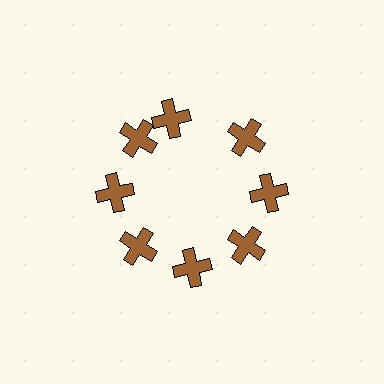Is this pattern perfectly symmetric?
No. The 8 brown crosses are arranged in a ring, but one element near the 12 o'clock position is rotated out of alignment along the ring, breaking the 8-fold rotational symmetry.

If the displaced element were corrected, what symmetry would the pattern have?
It would have 8-fold rotational symmetry — the pattern would map onto itself every 45 degrees.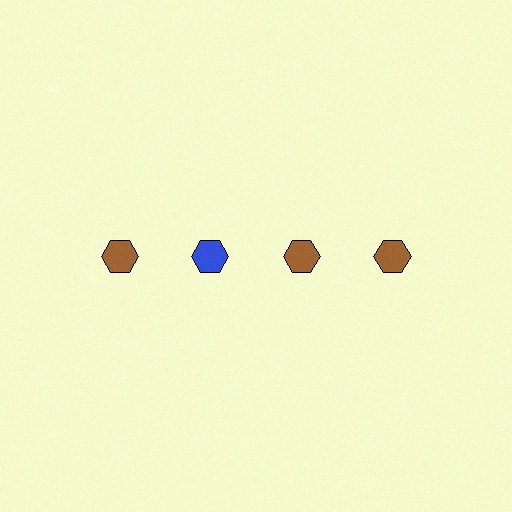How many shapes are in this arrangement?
There are 4 shapes arranged in a grid pattern.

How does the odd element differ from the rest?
It has a different color: blue instead of brown.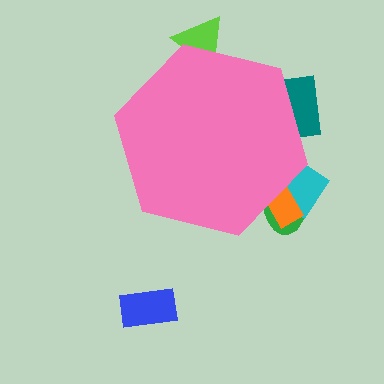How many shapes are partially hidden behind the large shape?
5 shapes are partially hidden.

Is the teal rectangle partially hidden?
Yes, the teal rectangle is partially hidden behind the pink hexagon.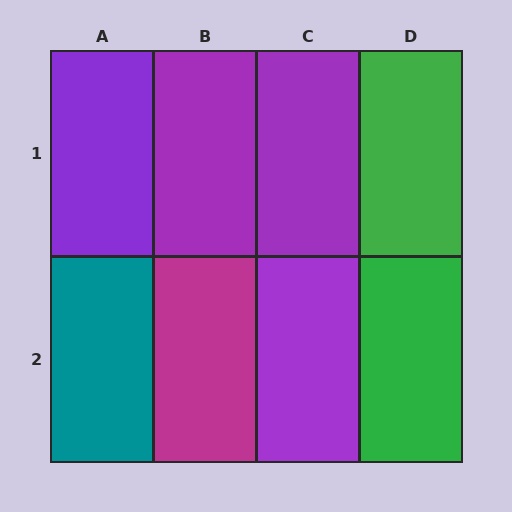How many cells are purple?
4 cells are purple.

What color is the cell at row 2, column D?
Green.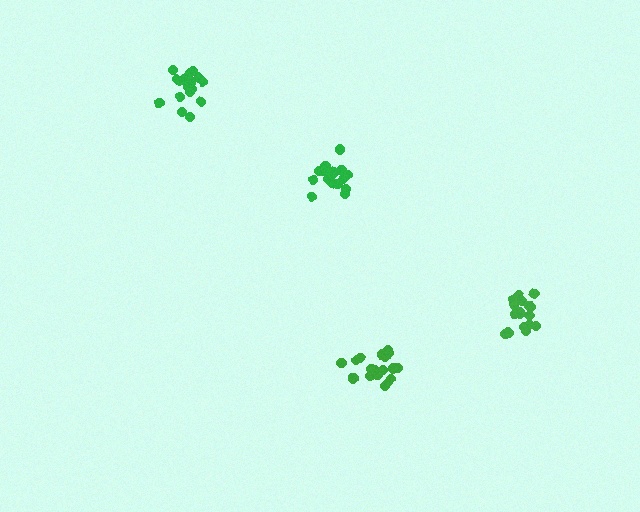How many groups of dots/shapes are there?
There are 4 groups.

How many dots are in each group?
Group 1: 20 dots, Group 2: 18 dots, Group 3: 18 dots, Group 4: 18 dots (74 total).